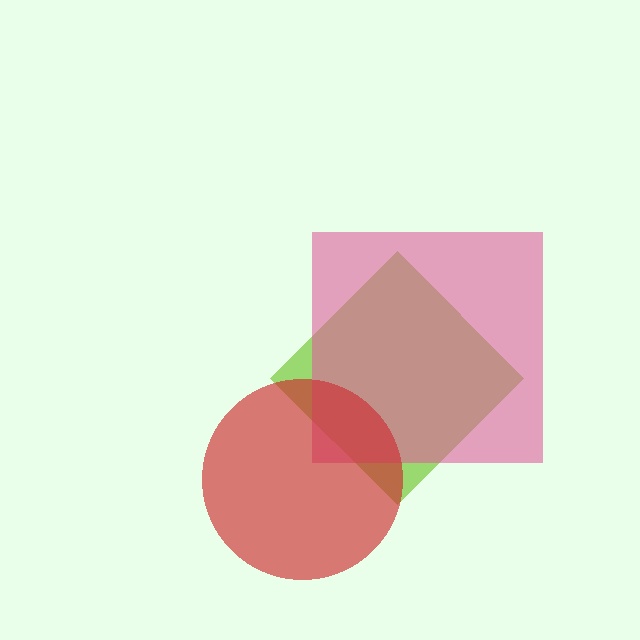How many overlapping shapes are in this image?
There are 3 overlapping shapes in the image.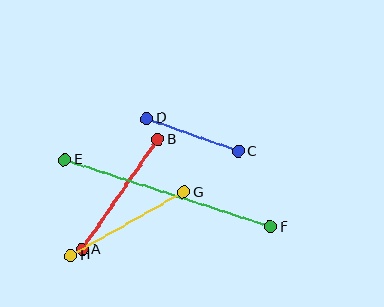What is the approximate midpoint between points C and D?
The midpoint is at approximately (193, 135) pixels.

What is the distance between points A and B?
The distance is approximately 133 pixels.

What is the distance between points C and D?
The distance is approximately 97 pixels.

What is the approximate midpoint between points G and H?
The midpoint is at approximately (127, 224) pixels.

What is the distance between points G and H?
The distance is approximately 130 pixels.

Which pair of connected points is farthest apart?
Points E and F are farthest apart.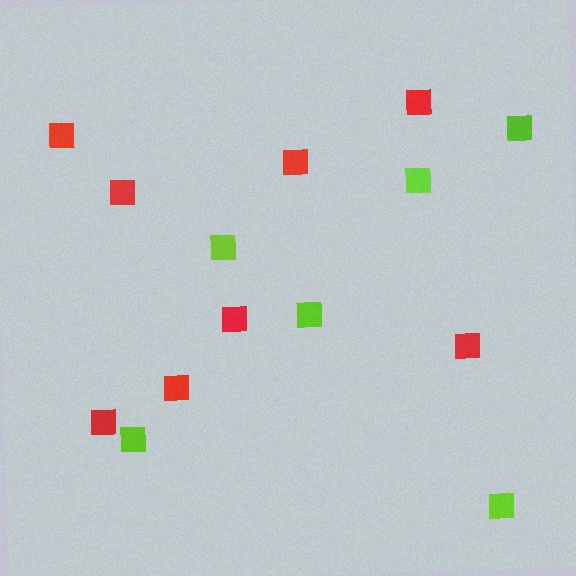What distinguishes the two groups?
There are 2 groups: one group of lime squares (6) and one group of red squares (8).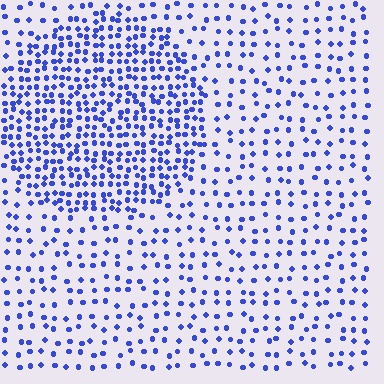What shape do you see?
I see a circle.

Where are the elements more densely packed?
The elements are more densely packed inside the circle boundary.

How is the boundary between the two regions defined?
The boundary is defined by a change in element density (approximately 2.3x ratio). All elements are the same color, size, and shape.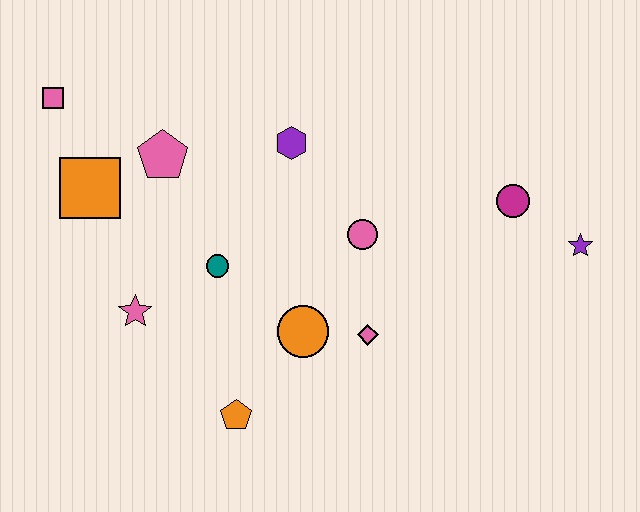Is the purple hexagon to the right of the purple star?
No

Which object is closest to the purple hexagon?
The pink circle is closest to the purple hexagon.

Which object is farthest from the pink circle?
The pink square is farthest from the pink circle.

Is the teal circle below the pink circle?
Yes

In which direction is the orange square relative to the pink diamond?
The orange square is to the left of the pink diamond.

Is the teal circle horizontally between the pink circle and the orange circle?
No